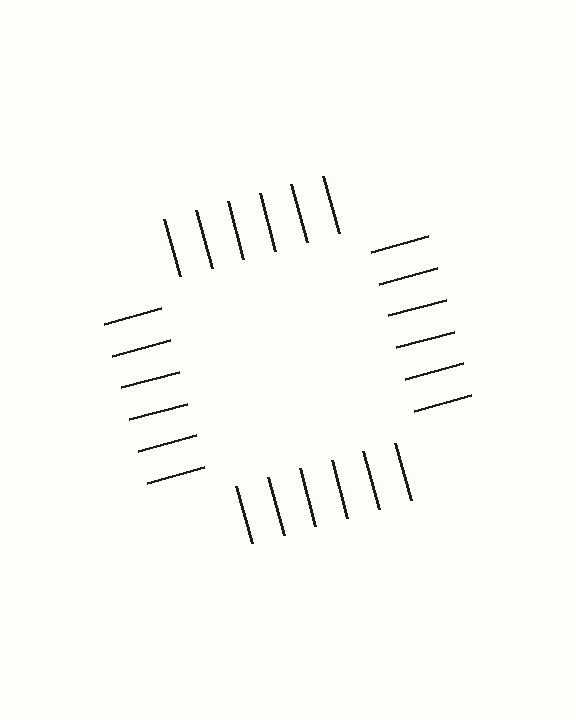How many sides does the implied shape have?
4 sides — the line-ends trace a square.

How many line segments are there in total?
24 — 6 along each of the 4 edges.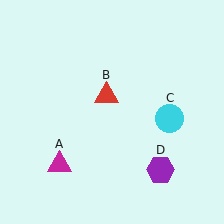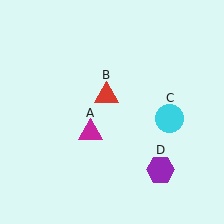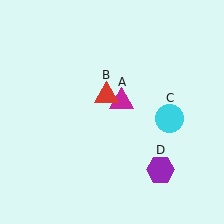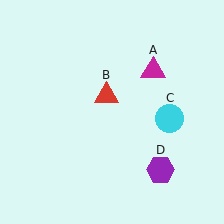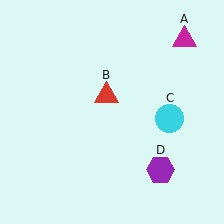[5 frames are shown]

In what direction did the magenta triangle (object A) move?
The magenta triangle (object A) moved up and to the right.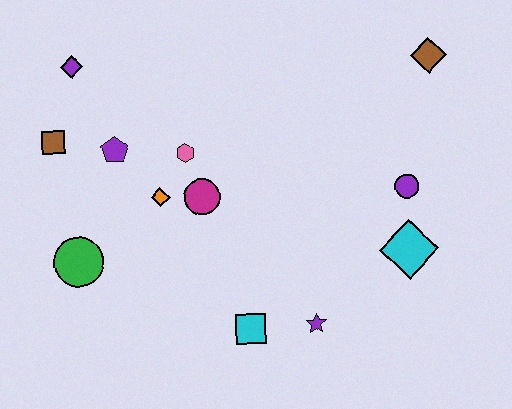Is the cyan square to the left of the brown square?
No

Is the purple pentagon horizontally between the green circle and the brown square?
No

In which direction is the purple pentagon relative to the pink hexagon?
The purple pentagon is to the left of the pink hexagon.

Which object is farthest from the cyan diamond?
The purple diamond is farthest from the cyan diamond.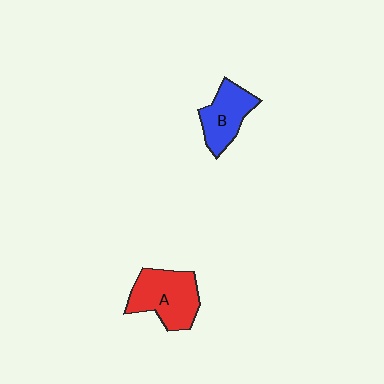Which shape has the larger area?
Shape A (red).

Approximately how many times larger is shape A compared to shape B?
Approximately 1.3 times.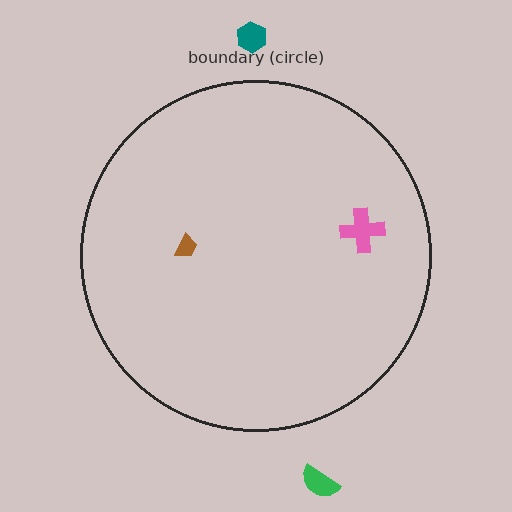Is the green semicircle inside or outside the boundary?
Outside.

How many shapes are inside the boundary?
2 inside, 2 outside.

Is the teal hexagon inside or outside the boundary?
Outside.